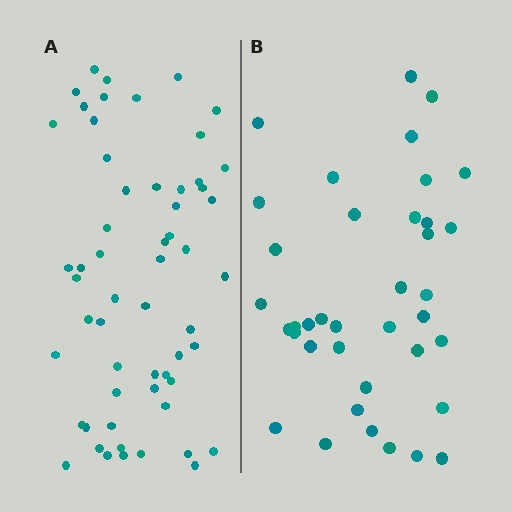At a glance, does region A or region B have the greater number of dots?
Region A (the left region) has more dots.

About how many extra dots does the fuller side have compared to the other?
Region A has approximately 20 more dots than region B.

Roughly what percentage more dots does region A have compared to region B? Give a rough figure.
About 50% more.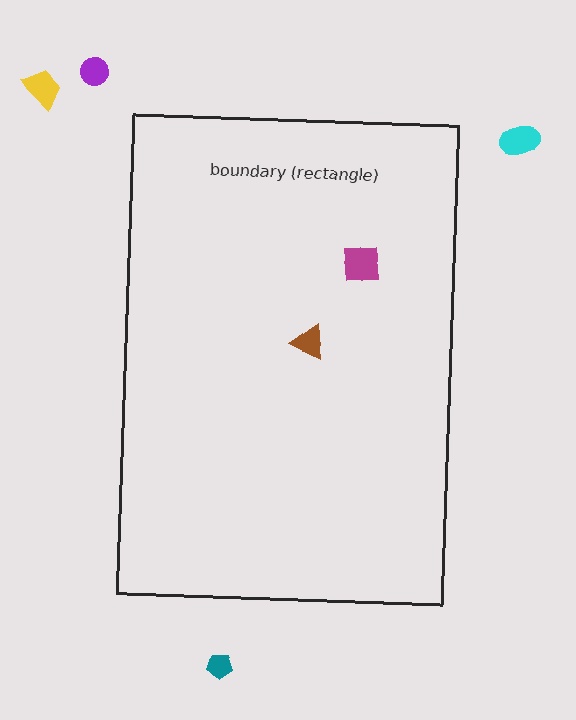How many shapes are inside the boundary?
2 inside, 4 outside.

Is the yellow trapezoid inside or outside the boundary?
Outside.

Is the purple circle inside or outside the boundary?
Outside.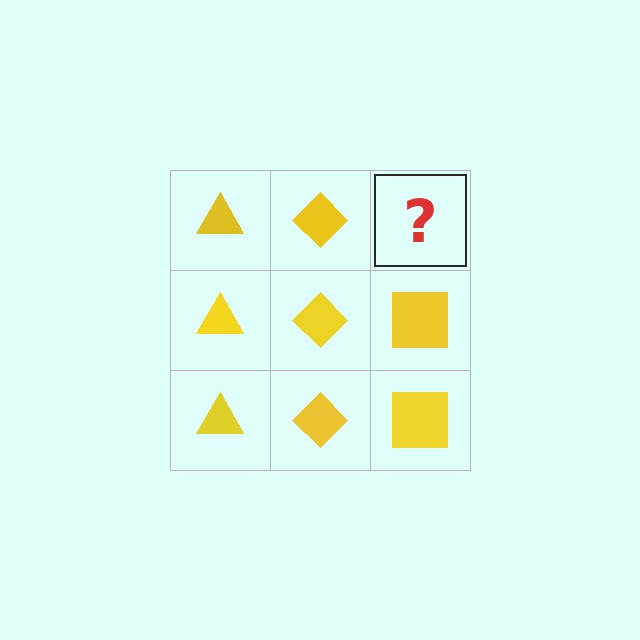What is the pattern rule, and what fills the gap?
The rule is that each column has a consistent shape. The gap should be filled with a yellow square.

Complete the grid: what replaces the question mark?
The question mark should be replaced with a yellow square.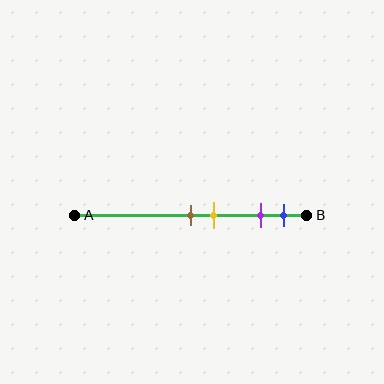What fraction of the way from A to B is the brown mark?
The brown mark is approximately 50% (0.5) of the way from A to B.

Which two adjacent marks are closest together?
The brown and yellow marks are the closest adjacent pair.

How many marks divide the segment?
There are 4 marks dividing the segment.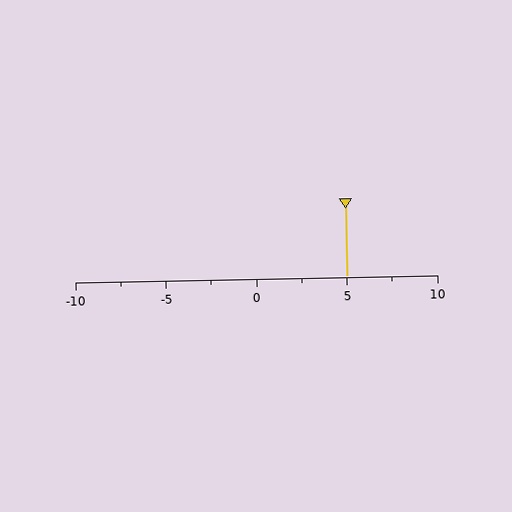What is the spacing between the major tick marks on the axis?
The major ticks are spaced 5 apart.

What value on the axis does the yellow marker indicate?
The marker indicates approximately 5.